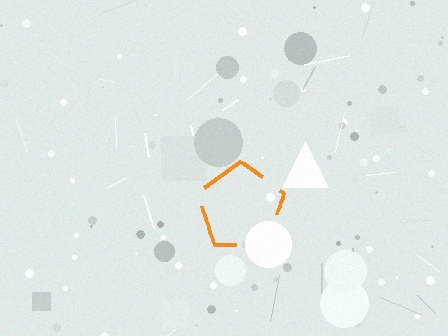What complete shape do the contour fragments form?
The contour fragments form a pentagon.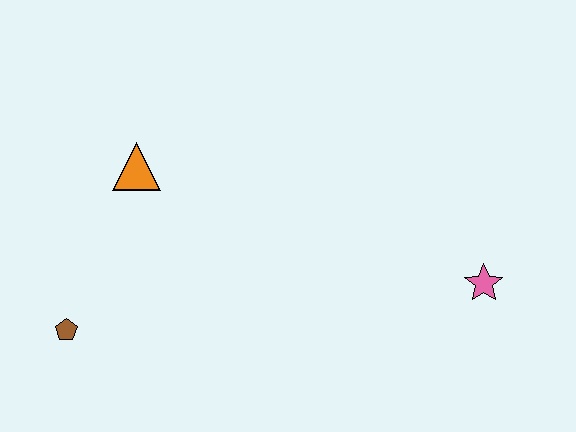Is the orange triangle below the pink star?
No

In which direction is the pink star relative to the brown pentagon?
The pink star is to the right of the brown pentagon.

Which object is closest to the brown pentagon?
The orange triangle is closest to the brown pentagon.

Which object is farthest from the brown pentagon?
The pink star is farthest from the brown pentagon.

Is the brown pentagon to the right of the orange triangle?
No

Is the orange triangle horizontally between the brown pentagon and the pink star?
Yes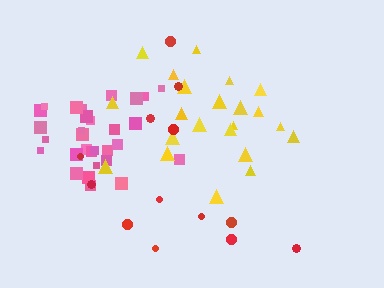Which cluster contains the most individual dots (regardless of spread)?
Pink (30).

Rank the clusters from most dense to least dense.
pink, yellow, red.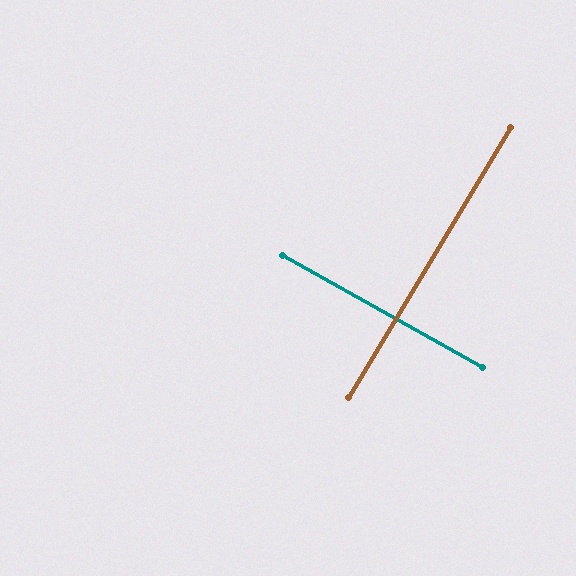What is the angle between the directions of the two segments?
Approximately 88 degrees.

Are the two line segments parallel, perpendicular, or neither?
Perpendicular — they meet at approximately 88°.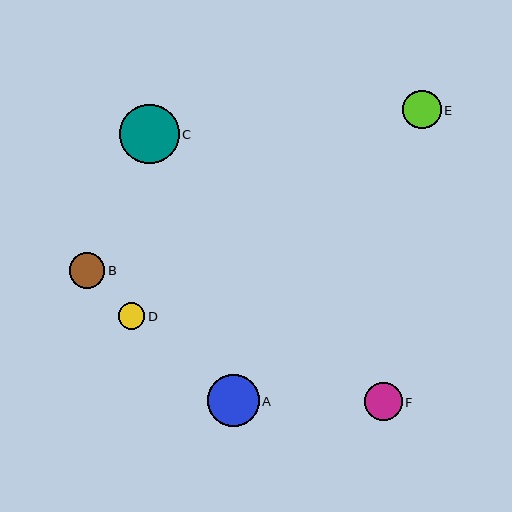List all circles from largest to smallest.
From largest to smallest: C, A, E, F, B, D.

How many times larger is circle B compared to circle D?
Circle B is approximately 1.3 times the size of circle D.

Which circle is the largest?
Circle C is the largest with a size of approximately 59 pixels.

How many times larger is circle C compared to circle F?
Circle C is approximately 1.6 times the size of circle F.